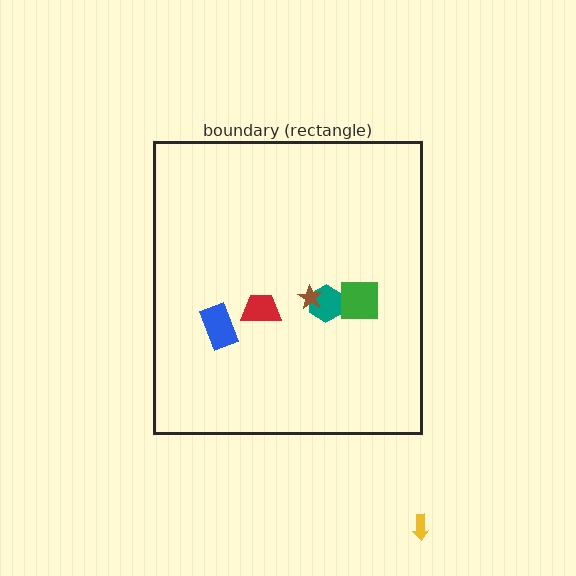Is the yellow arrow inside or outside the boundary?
Outside.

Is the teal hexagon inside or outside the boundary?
Inside.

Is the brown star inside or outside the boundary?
Inside.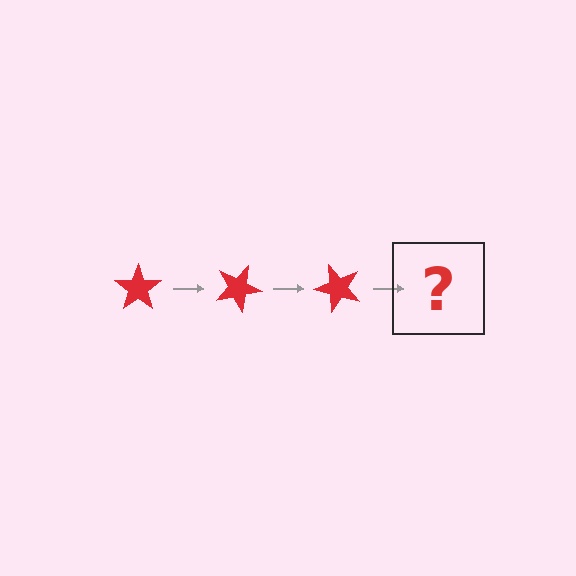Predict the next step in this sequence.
The next step is a red star rotated 75 degrees.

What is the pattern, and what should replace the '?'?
The pattern is that the star rotates 25 degrees each step. The '?' should be a red star rotated 75 degrees.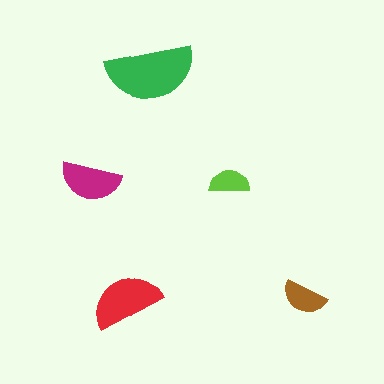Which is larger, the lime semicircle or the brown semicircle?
The brown one.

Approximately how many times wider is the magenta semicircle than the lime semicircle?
About 1.5 times wider.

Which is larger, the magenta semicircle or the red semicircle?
The red one.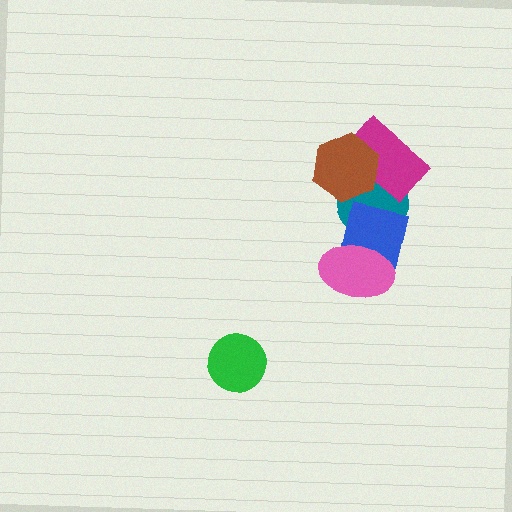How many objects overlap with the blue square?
2 objects overlap with the blue square.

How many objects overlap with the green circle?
0 objects overlap with the green circle.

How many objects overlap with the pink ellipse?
1 object overlaps with the pink ellipse.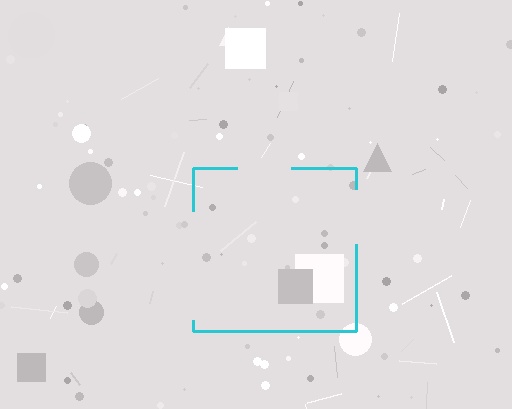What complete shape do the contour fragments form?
The contour fragments form a square.